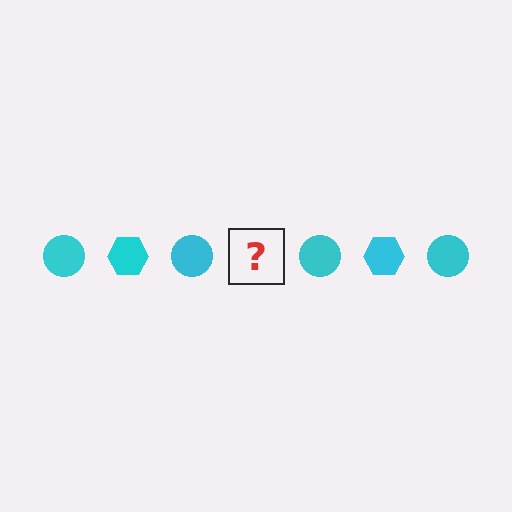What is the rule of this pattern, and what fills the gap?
The rule is that the pattern cycles through circle, hexagon shapes in cyan. The gap should be filled with a cyan hexagon.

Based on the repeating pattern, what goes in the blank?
The blank should be a cyan hexagon.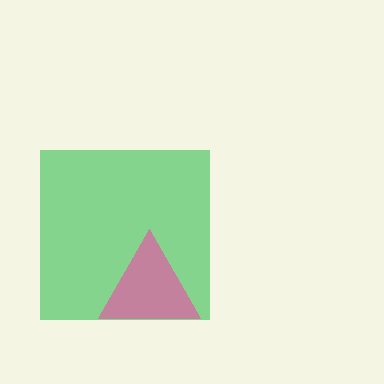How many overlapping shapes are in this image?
There are 2 overlapping shapes in the image.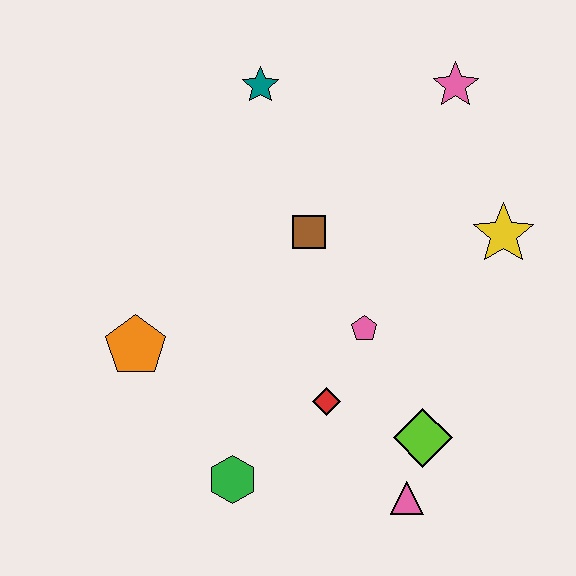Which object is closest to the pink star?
The yellow star is closest to the pink star.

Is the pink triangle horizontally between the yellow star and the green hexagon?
Yes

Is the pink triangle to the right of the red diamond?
Yes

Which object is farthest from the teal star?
The pink triangle is farthest from the teal star.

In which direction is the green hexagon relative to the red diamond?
The green hexagon is to the left of the red diamond.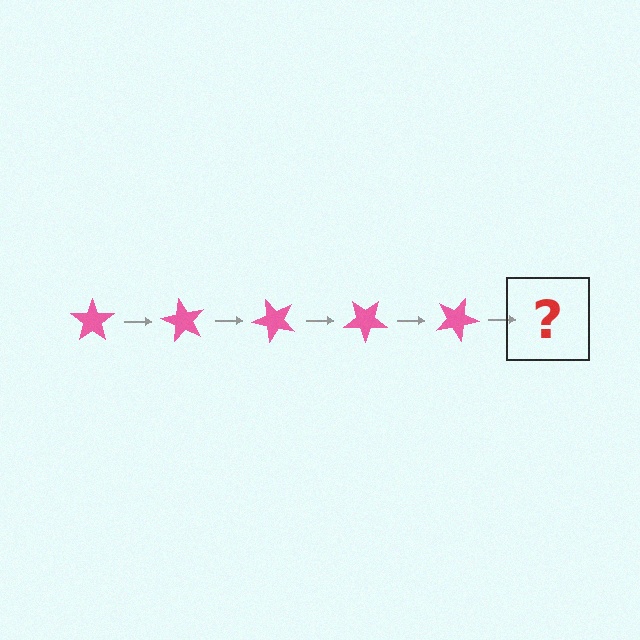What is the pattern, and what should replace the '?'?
The pattern is that the star rotates 60 degrees each step. The '?' should be a pink star rotated 300 degrees.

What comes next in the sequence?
The next element should be a pink star rotated 300 degrees.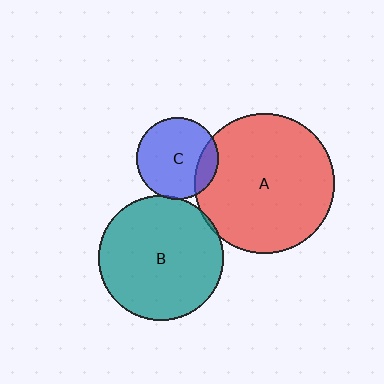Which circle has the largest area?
Circle A (red).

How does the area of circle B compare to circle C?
Approximately 2.3 times.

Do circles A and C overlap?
Yes.